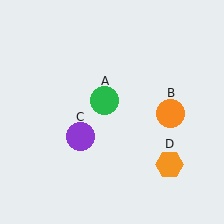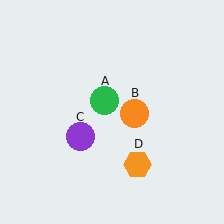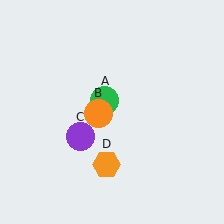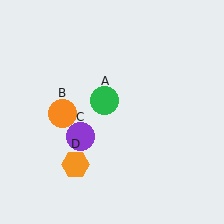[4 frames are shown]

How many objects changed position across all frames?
2 objects changed position: orange circle (object B), orange hexagon (object D).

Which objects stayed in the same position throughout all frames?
Green circle (object A) and purple circle (object C) remained stationary.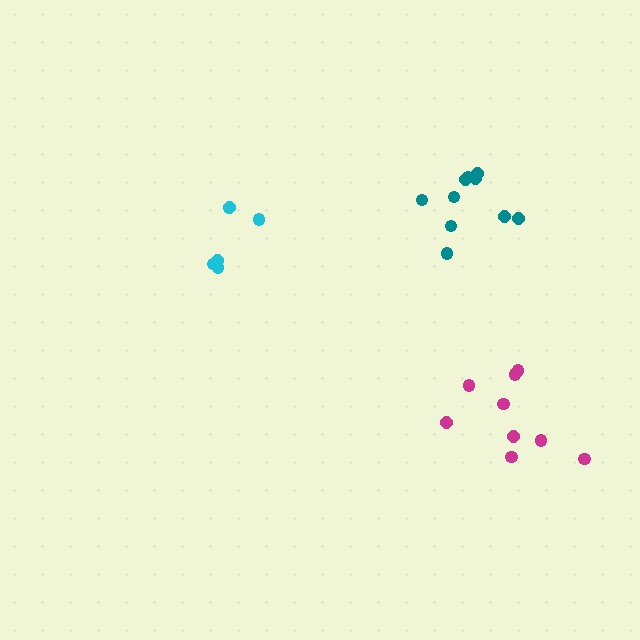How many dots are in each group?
Group 1: 9 dots, Group 2: 10 dots, Group 3: 6 dots (25 total).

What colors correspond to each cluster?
The clusters are colored: magenta, teal, cyan.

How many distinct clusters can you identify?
There are 3 distinct clusters.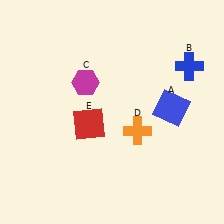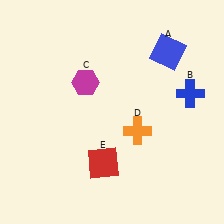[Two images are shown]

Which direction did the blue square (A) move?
The blue square (A) moved up.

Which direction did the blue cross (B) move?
The blue cross (B) moved down.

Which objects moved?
The objects that moved are: the blue square (A), the blue cross (B), the red square (E).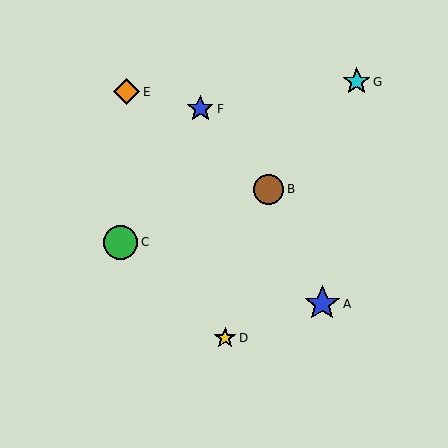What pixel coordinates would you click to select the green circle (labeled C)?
Click at (121, 242) to select the green circle C.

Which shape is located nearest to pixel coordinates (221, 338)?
The yellow star (labeled D) at (225, 338) is nearest to that location.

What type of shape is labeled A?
Shape A is a blue star.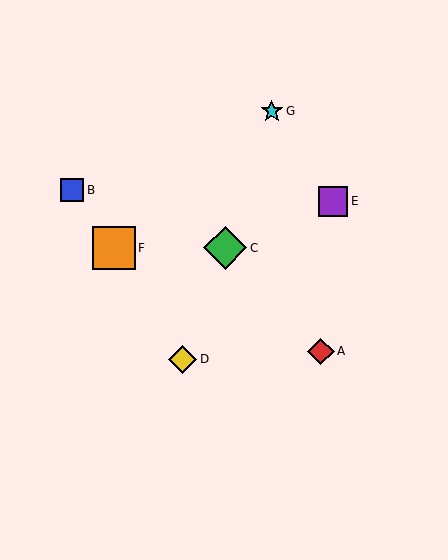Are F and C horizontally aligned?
Yes, both are at y≈248.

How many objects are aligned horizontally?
2 objects (C, F) are aligned horizontally.